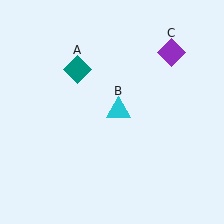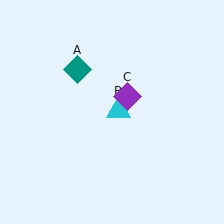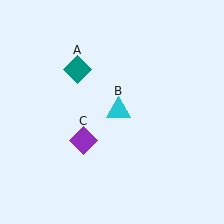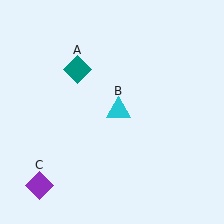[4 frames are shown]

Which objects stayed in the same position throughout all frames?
Teal diamond (object A) and cyan triangle (object B) remained stationary.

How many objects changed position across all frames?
1 object changed position: purple diamond (object C).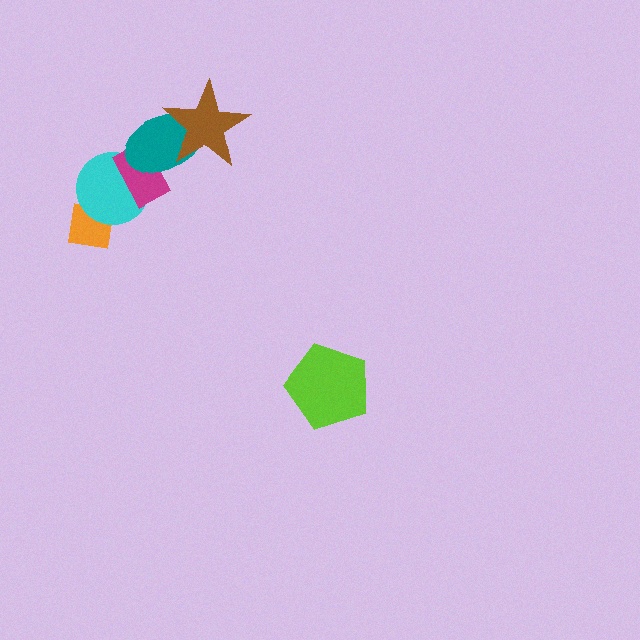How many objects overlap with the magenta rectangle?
2 objects overlap with the magenta rectangle.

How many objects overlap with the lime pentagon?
0 objects overlap with the lime pentagon.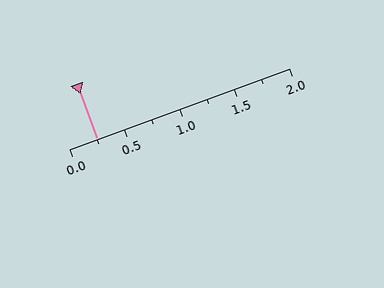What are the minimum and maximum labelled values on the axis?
The axis runs from 0.0 to 2.0.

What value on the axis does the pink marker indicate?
The marker indicates approximately 0.25.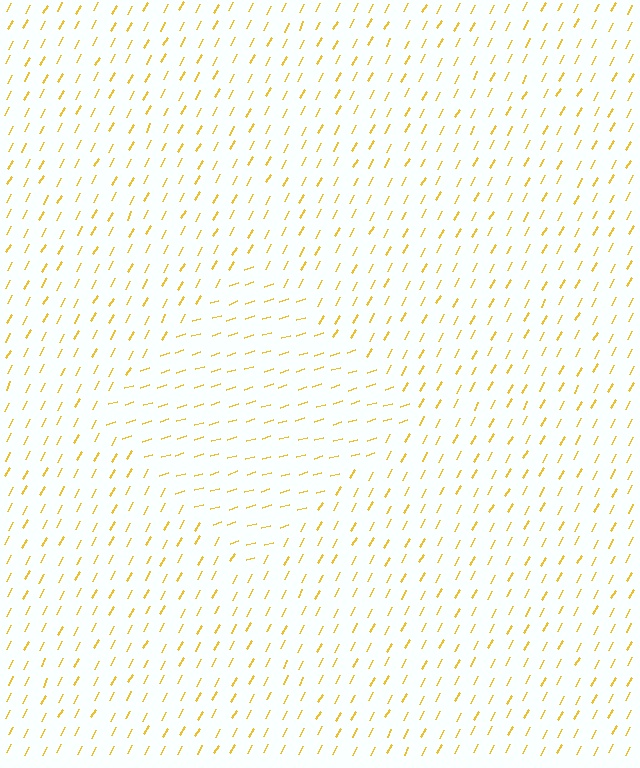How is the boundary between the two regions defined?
The boundary is defined purely by a change in line orientation (approximately 45 degrees difference). All lines are the same color and thickness.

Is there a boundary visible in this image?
Yes, there is a texture boundary formed by a change in line orientation.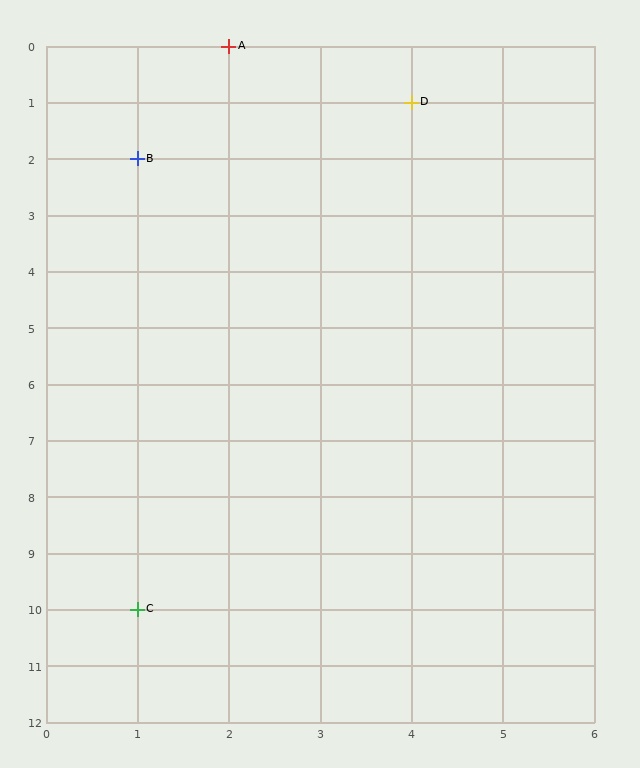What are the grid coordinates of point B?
Point B is at grid coordinates (1, 2).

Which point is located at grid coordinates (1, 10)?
Point C is at (1, 10).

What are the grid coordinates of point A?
Point A is at grid coordinates (2, 0).